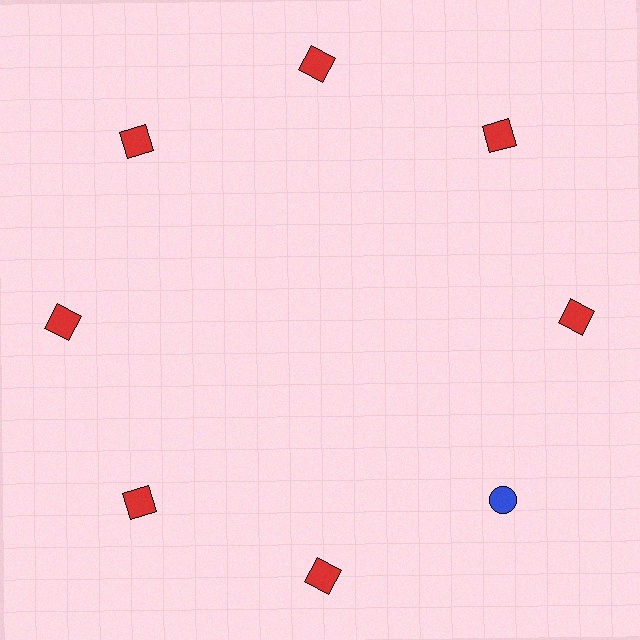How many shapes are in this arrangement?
There are 8 shapes arranged in a ring pattern.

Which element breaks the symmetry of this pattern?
The blue circle at roughly the 4 o'clock position breaks the symmetry. All other shapes are red squares.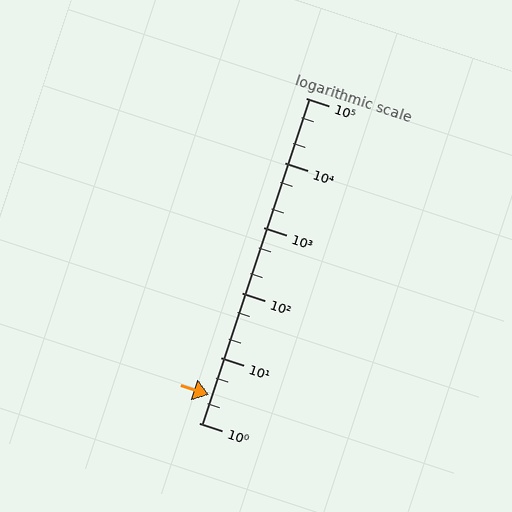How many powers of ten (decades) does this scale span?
The scale spans 5 decades, from 1 to 100000.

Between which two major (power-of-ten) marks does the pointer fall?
The pointer is between 1 and 10.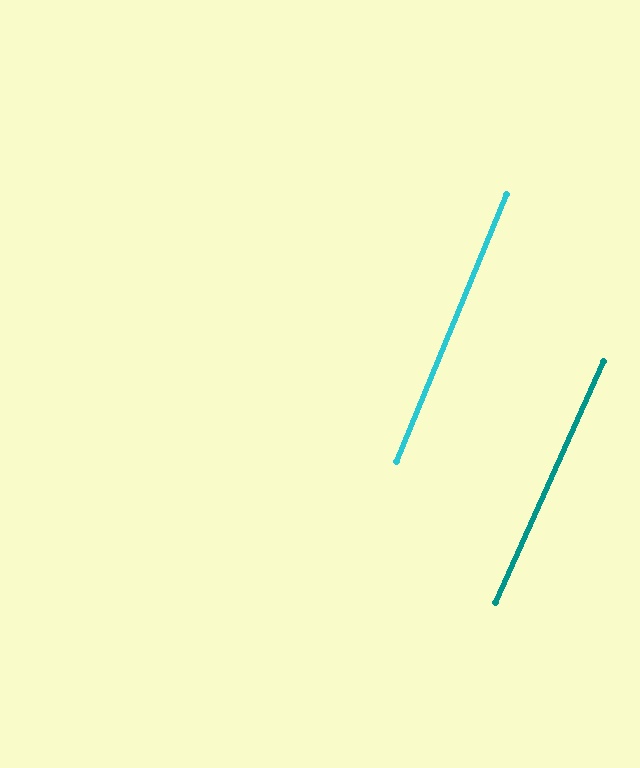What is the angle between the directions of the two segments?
Approximately 2 degrees.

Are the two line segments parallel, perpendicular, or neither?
Parallel — their directions differ by only 1.6°.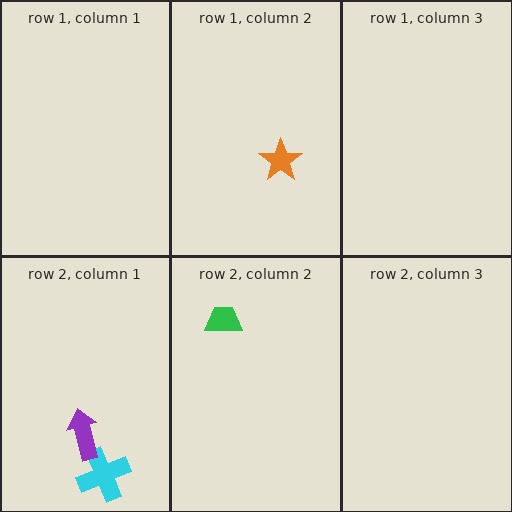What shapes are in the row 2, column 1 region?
The cyan cross, the purple arrow.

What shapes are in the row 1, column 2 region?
The orange star.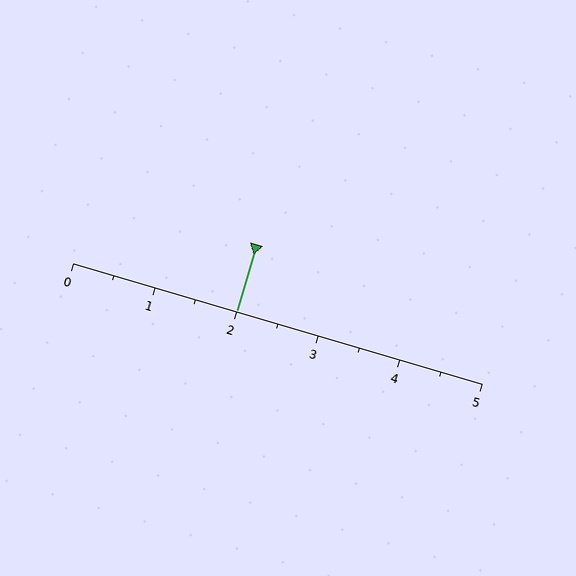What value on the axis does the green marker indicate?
The marker indicates approximately 2.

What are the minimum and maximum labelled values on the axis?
The axis runs from 0 to 5.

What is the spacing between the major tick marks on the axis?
The major ticks are spaced 1 apart.